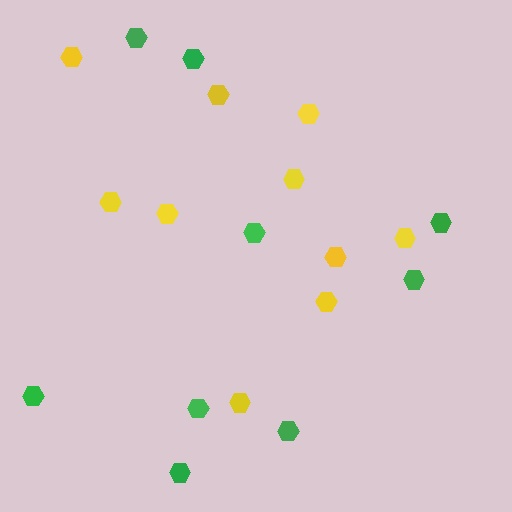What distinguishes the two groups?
There are 2 groups: one group of yellow hexagons (10) and one group of green hexagons (9).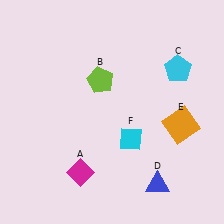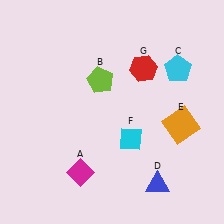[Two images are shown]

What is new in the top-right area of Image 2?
A red hexagon (G) was added in the top-right area of Image 2.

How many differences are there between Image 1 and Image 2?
There is 1 difference between the two images.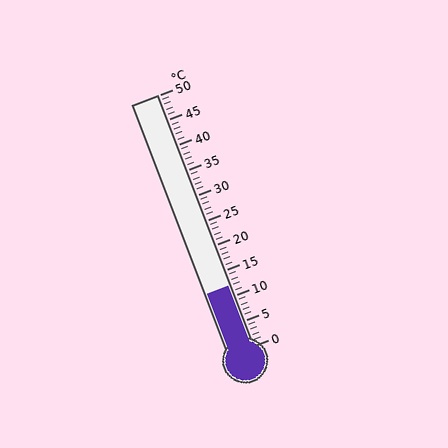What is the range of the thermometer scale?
The thermometer scale ranges from 0°C to 50°C.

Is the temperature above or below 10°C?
The temperature is above 10°C.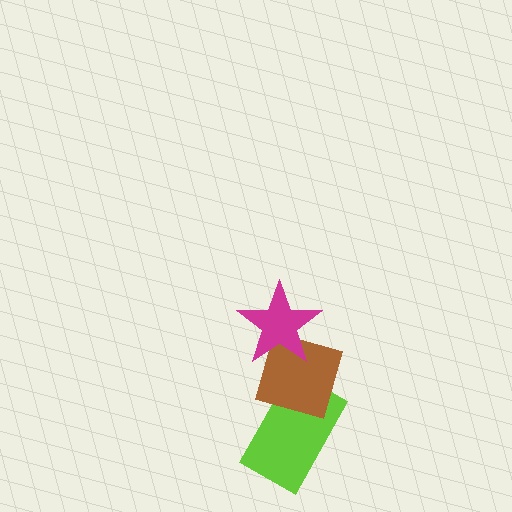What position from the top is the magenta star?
The magenta star is 1st from the top.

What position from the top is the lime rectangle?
The lime rectangle is 3rd from the top.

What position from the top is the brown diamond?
The brown diamond is 2nd from the top.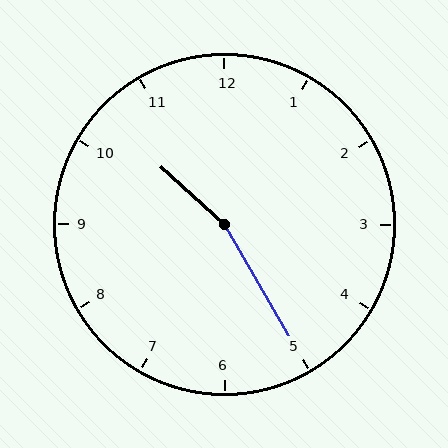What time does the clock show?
10:25.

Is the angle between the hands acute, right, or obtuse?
It is obtuse.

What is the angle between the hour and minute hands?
Approximately 162 degrees.